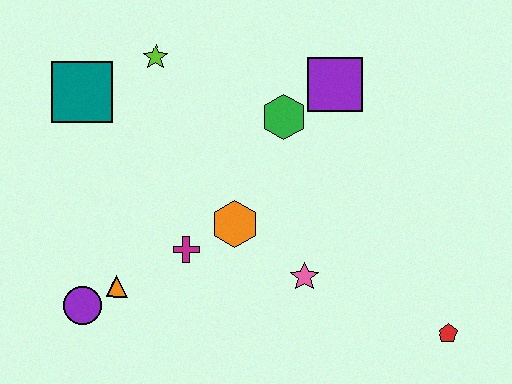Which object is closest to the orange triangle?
The purple circle is closest to the orange triangle.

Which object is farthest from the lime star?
The red pentagon is farthest from the lime star.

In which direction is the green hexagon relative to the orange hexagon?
The green hexagon is above the orange hexagon.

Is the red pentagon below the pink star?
Yes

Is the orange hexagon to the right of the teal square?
Yes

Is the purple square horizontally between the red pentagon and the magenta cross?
Yes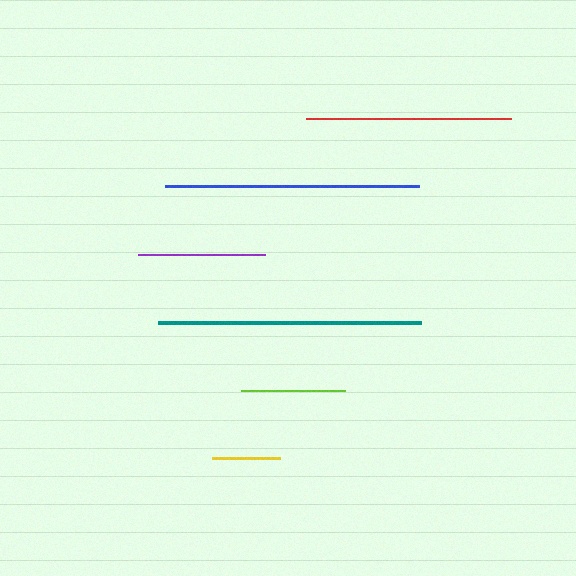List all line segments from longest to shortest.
From longest to shortest: teal, blue, red, purple, lime, yellow.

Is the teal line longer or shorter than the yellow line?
The teal line is longer than the yellow line.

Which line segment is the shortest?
The yellow line is the shortest at approximately 68 pixels.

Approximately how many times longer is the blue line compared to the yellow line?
The blue line is approximately 3.7 times the length of the yellow line.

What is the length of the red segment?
The red segment is approximately 205 pixels long.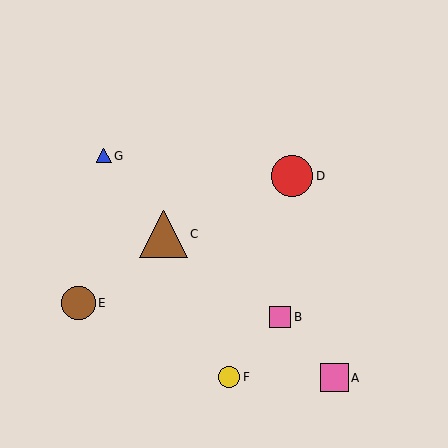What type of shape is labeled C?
Shape C is a brown triangle.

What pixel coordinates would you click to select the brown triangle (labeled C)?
Click at (163, 234) to select the brown triangle C.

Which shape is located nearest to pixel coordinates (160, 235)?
The brown triangle (labeled C) at (163, 234) is nearest to that location.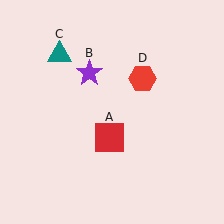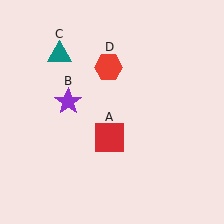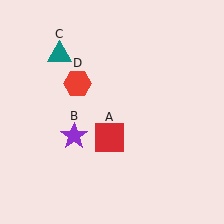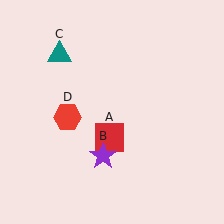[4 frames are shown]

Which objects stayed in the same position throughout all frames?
Red square (object A) and teal triangle (object C) remained stationary.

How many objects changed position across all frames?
2 objects changed position: purple star (object B), red hexagon (object D).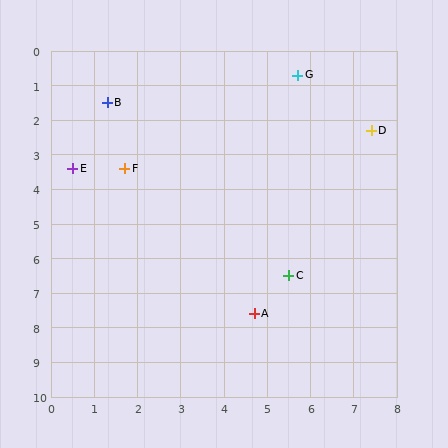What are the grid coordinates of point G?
Point G is at approximately (5.7, 0.7).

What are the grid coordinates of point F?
Point F is at approximately (1.7, 3.4).